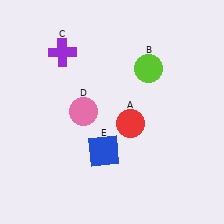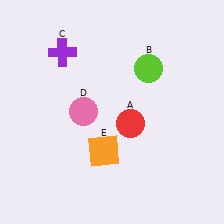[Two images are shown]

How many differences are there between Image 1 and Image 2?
There is 1 difference between the two images.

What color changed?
The square (E) changed from blue in Image 1 to orange in Image 2.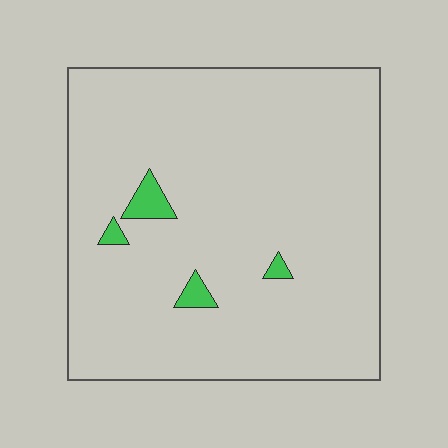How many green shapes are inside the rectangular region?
4.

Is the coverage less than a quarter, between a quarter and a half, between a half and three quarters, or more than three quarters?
Less than a quarter.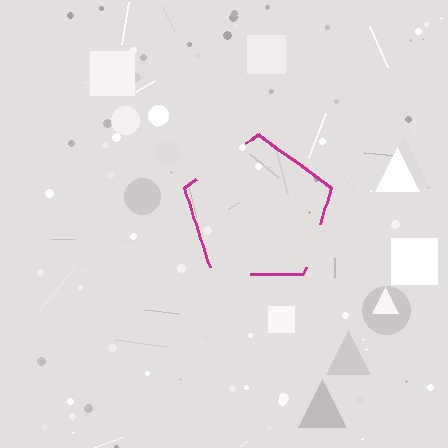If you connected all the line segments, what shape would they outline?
They would outline a pentagon.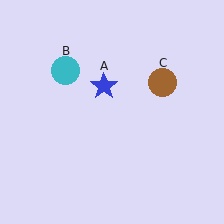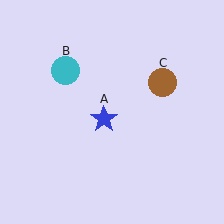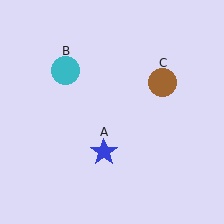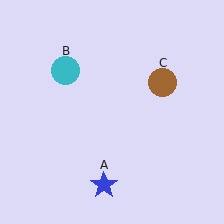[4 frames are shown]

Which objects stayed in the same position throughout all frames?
Cyan circle (object B) and brown circle (object C) remained stationary.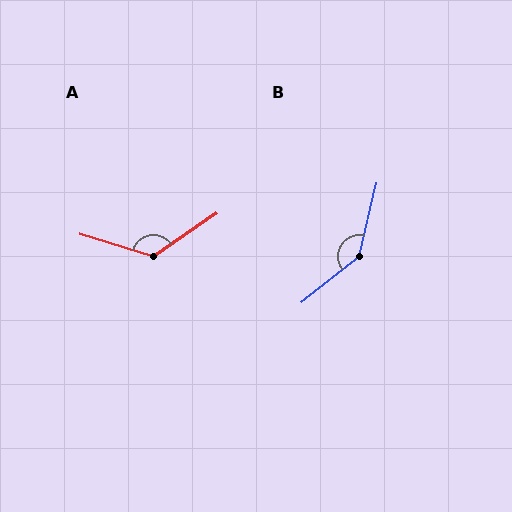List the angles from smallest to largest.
A (129°), B (142°).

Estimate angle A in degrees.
Approximately 129 degrees.